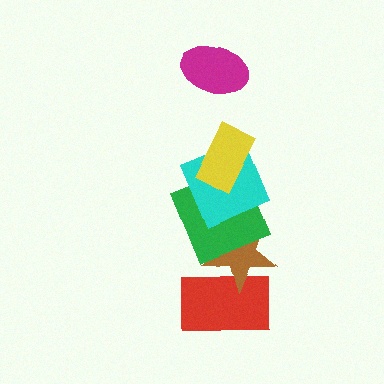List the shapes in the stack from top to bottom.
From top to bottom: the magenta ellipse, the yellow rectangle, the cyan square, the green square, the brown star, the red rectangle.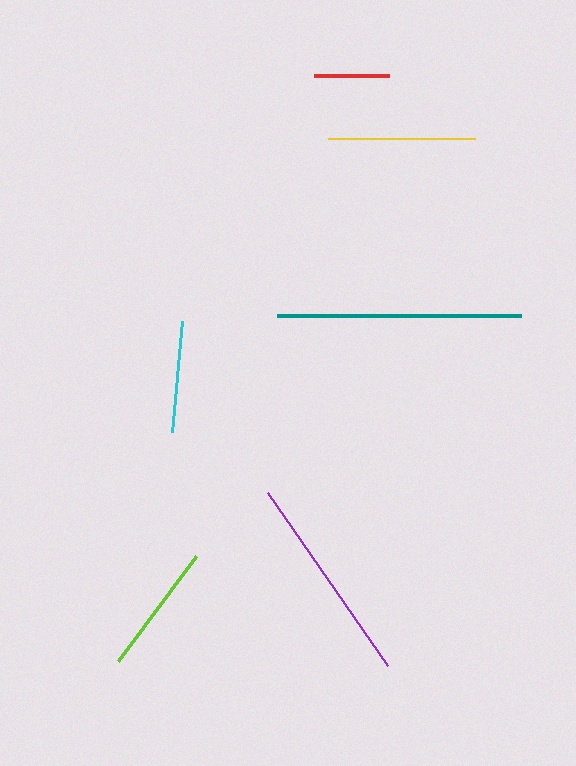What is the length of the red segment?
The red segment is approximately 75 pixels long.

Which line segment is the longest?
The teal line is the longest at approximately 243 pixels.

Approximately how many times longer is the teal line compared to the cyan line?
The teal line is approximately 2.2 times the length of the cyan line.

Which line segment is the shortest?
The red line is the shortest at approximately 75 pixels.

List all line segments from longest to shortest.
From longest to shortest: teal, purple, yellow, lime, cyan, red.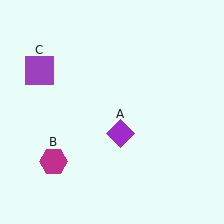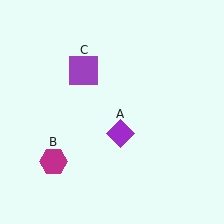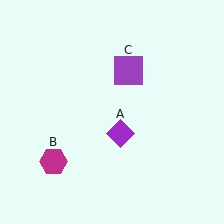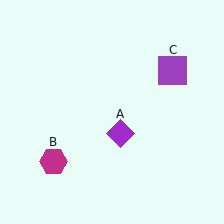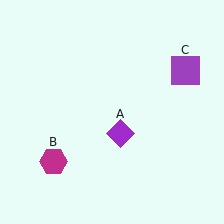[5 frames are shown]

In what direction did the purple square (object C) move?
The purple square (object C) moved right.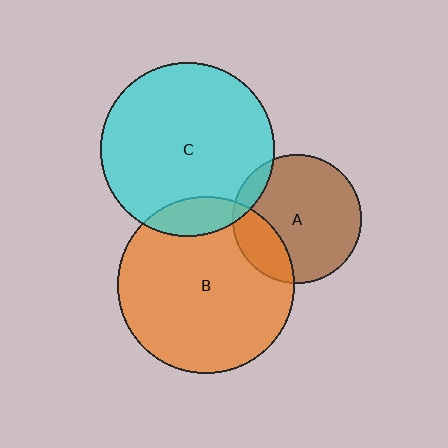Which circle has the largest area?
Circle B (orange).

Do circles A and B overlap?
Yes.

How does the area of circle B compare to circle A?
Approximately 1.9 times.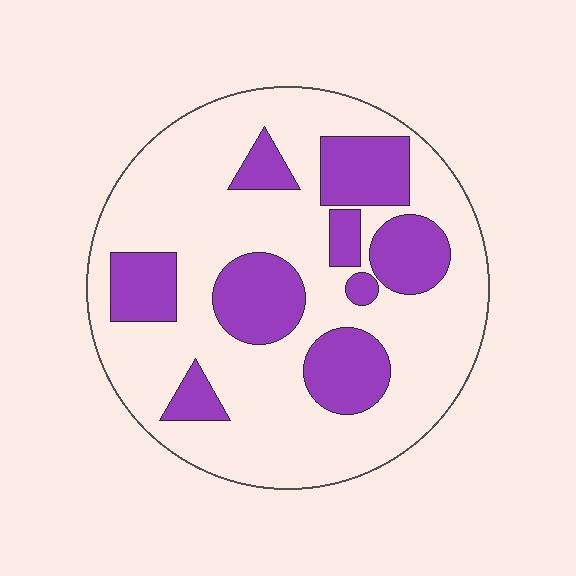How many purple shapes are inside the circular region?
9.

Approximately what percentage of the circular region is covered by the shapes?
Approximately 30%.